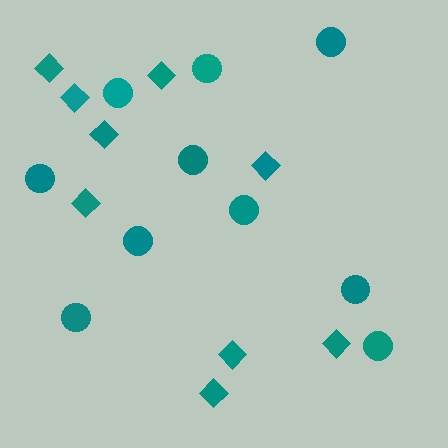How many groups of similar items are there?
There are 2 groups: one group of circles (10) and one group of diamonds (9).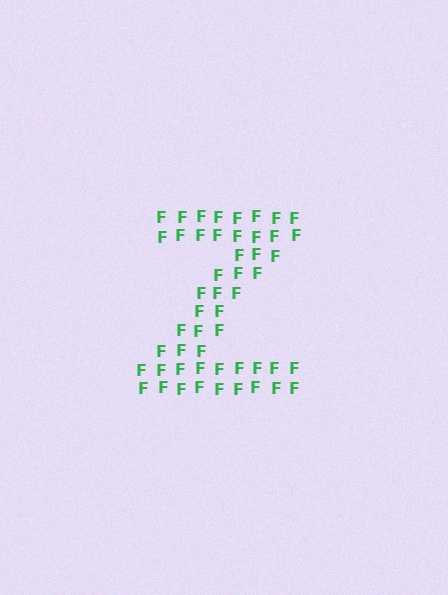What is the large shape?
The large shape is the letter Z.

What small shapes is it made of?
It is made of small letter F's.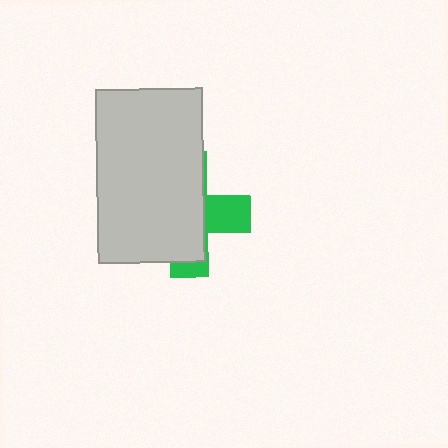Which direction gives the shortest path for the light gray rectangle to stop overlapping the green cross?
Moving left gives the shortest separation.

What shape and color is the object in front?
The object in front is a light gray rectangle.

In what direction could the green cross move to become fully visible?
The green cross could move right. That would shift it out from behind the light gray rectangle entirely.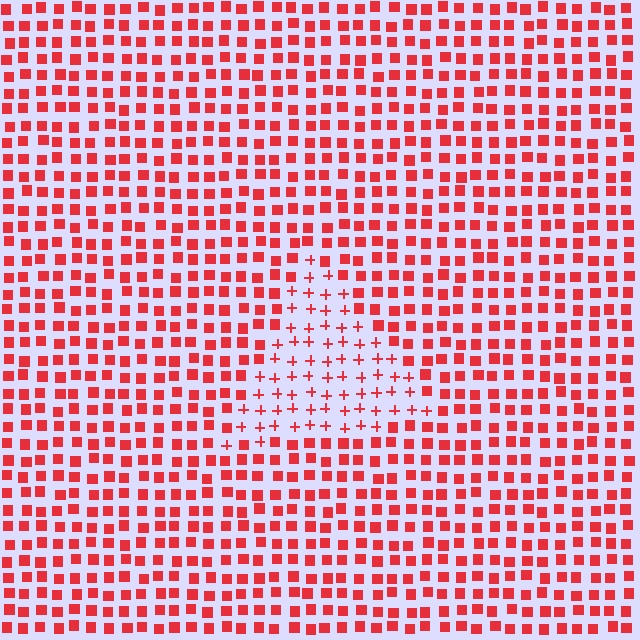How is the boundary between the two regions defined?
The boundary is defined by a change in element shape: plus signs inside vs. squares outside. All elements share the same color and spacing.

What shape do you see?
I see a triangle.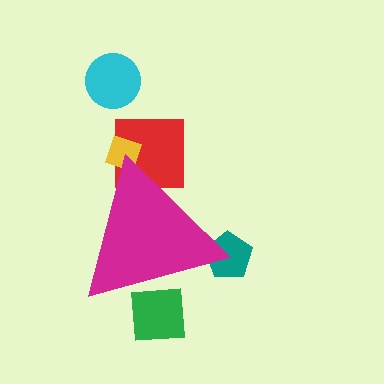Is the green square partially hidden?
Yes, the green square is partially hidden behind the magenta triangle.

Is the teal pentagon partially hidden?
Yes, the teal pentagon is partially hidden behind the magenta triangle.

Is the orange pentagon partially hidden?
Yes, the orange pentagon is partially hidden behind the magenta triangle.